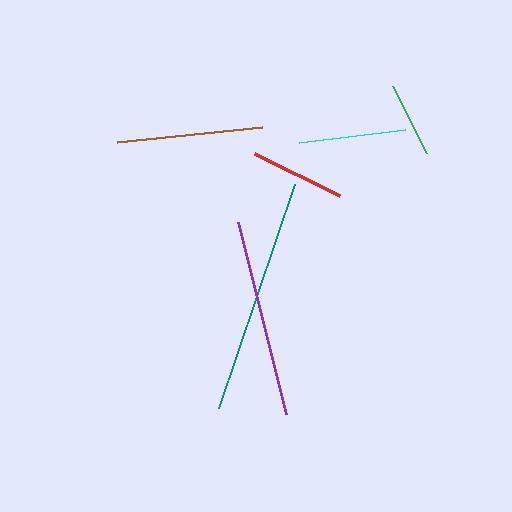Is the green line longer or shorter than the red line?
The red line is longer than the green line.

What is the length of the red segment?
The red segment is approximately 95 pixels long.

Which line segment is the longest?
The teal line is the longest at approximately 236 pixels.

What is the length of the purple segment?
The purple segment is approximately 198 pixels long.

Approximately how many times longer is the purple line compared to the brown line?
The purple line is approximately 1.4 times the length of the brown line.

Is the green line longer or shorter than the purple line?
The purple line is longer than the green line.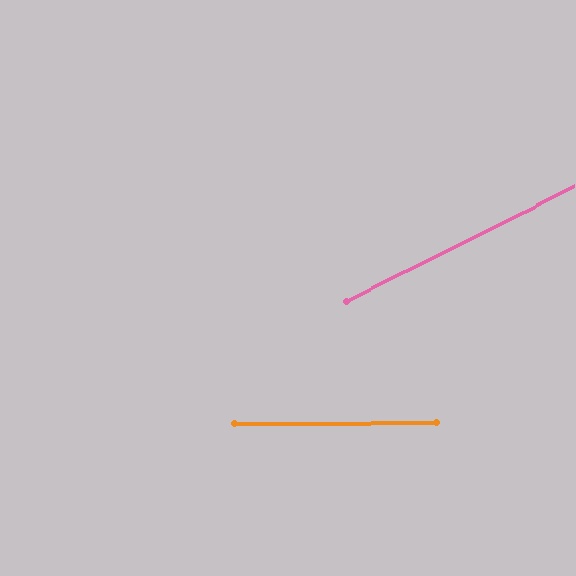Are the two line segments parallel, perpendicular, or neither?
Neither parallel nor perpendicular — they differ by about 26°.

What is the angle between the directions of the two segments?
Approximately 26 degrees.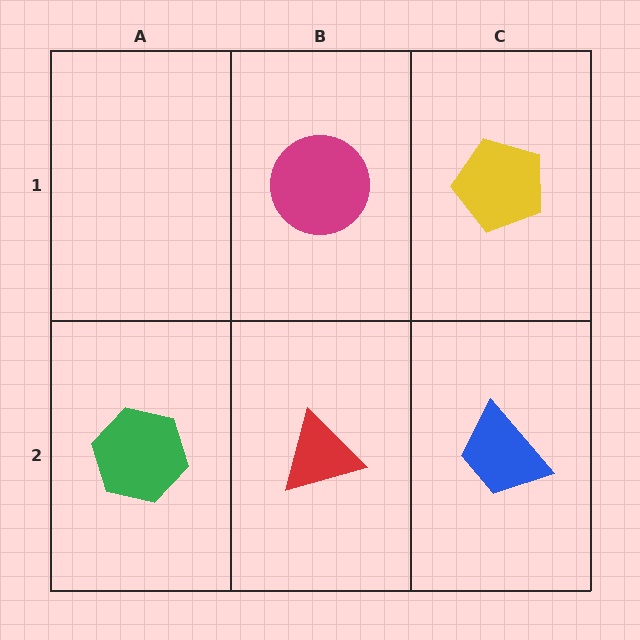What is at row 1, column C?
A yellow pentagon.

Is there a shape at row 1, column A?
No, that cell is empty.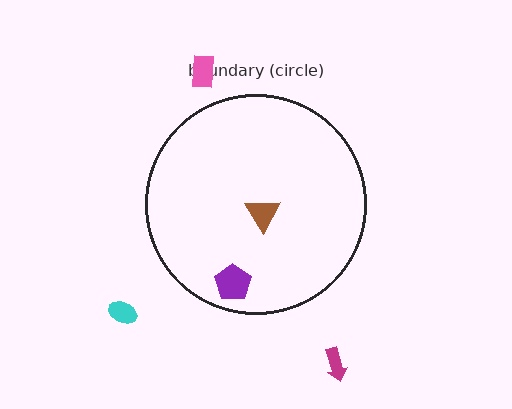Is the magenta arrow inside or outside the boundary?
Outside.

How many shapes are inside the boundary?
2 inside, 3 outside.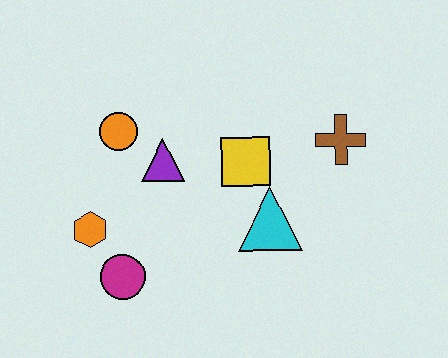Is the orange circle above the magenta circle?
Yes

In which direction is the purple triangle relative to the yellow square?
The purple triangle is to the left of the yellow square.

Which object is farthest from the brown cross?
The orange hexagon is farthest from the brown cross.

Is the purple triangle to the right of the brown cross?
No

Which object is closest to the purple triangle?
The orange circle is closest to the purple triangle.